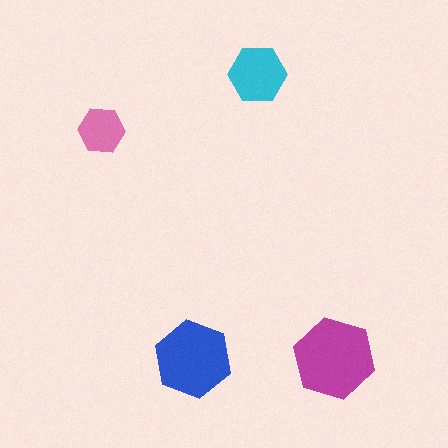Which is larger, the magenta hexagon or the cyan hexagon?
The magenta one.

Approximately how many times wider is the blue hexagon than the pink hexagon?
About 1.5 times wider.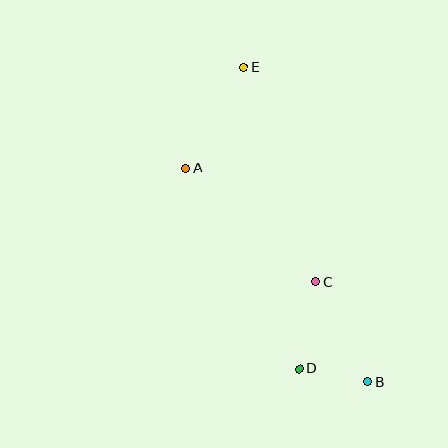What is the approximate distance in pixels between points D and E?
The distance between D and E is approximately 306 pixels.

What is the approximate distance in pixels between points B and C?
The distance between B and C is approximately 113 pixels.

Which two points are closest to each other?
Points B and D are closest to each other.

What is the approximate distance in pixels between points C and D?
The distance between C and D is approximately 88 pixels.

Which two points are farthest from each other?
Points B and E are farthest from each other.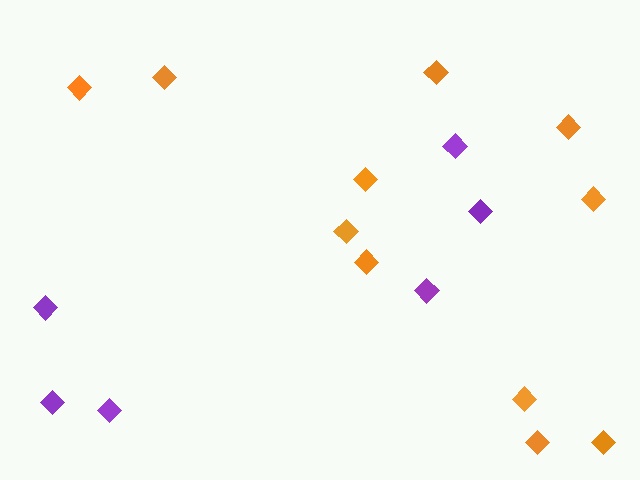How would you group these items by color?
There are 2 groups: one group of orange diamonds (11) and one group of purple diamonds (6).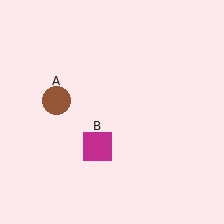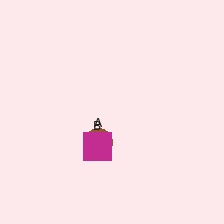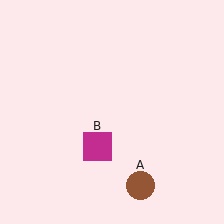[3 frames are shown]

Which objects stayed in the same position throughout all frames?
Magenta square (object B) remained stationary.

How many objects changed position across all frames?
1 object changed position: brown circle (object A).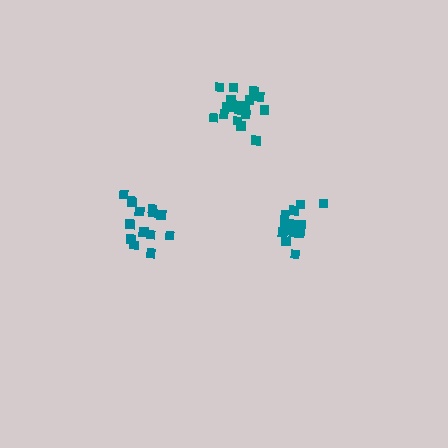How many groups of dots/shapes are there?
There are 3 groups.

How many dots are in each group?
Group 1: 14 dots, Group 2: 14 dots, Group 3: 18 dots (46 total).